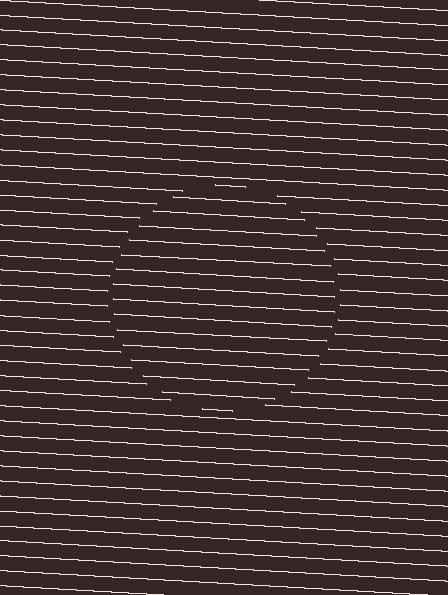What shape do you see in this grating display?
An illusory circle. The interior of the shape contains the same grating, shifted by half a period — the contour is defined by the phase discontinuity where line-ends from the inner and outer gratings abut.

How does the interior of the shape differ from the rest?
The interior of the shape contains the same grating, shifted by half a period — the contour is defined by the phase discontinuity where line-ends from the inner and outer gratings abut.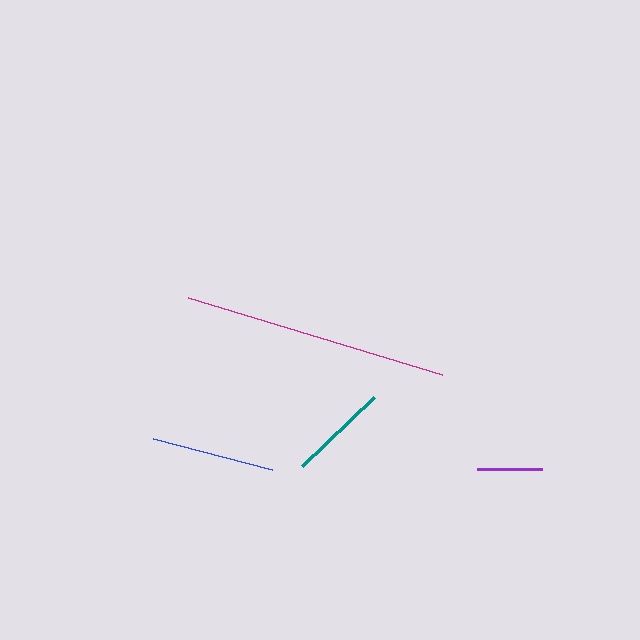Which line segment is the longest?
The magenta line is the longest at approximately 266 pixels.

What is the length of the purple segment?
The purple segment is approximately 65 pixels long.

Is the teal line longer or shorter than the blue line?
The blue line is longer than the teal line.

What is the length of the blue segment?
The blue segment is approximately 123 pixels long.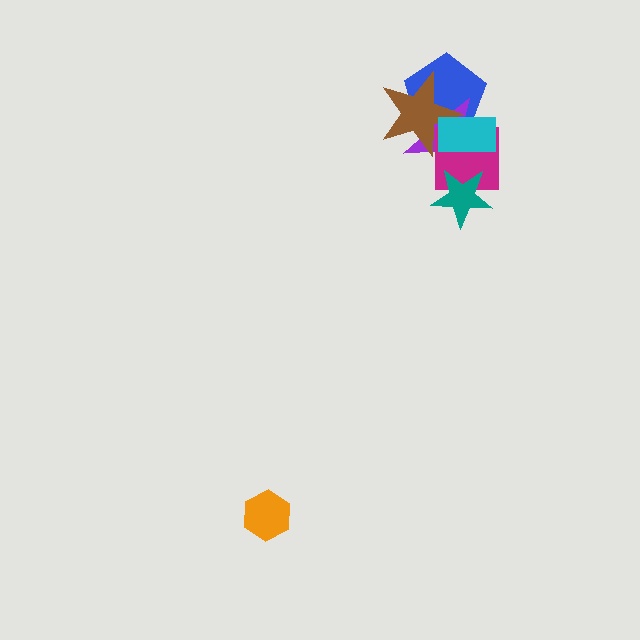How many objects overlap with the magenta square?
4 objects overlap with the magenta square.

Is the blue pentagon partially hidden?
Yes, it is partially covered by another shape.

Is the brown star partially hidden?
Yes, it is partially covered by another shape.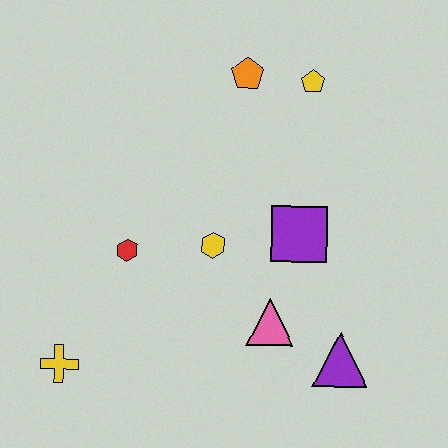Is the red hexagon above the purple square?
No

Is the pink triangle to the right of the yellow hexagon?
Yes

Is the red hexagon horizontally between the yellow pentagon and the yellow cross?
Yes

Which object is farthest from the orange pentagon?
The yellow cross is farthest from the orange pentagon.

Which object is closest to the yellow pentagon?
The orange pentagon is closest to the yellow pentagon.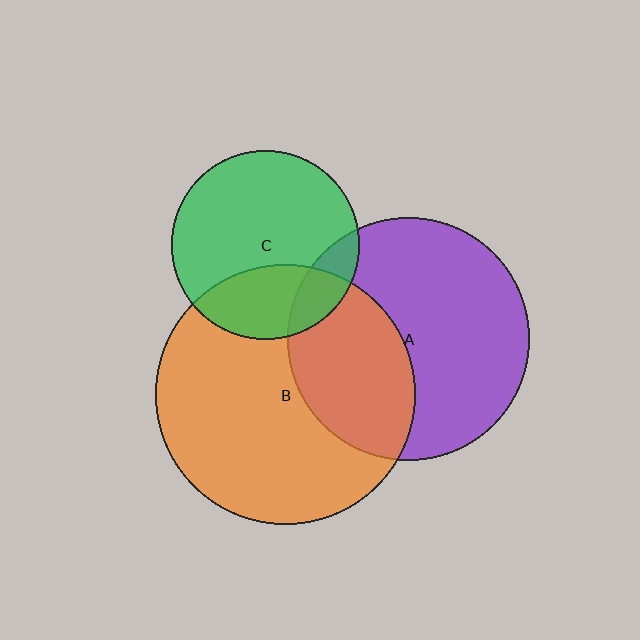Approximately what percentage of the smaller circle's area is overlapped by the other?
Approximately 15%.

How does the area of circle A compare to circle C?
Approximately 1.6 times.